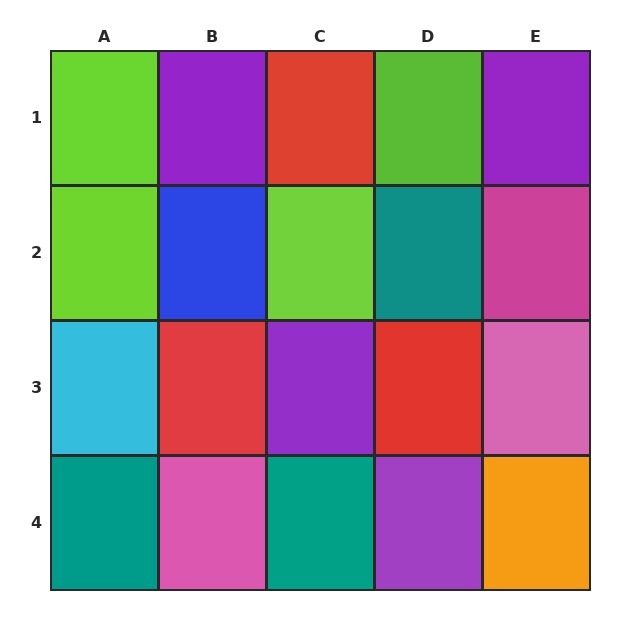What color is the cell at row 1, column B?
Purple.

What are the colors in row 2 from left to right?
Lime, blue, lime, teal, magenta.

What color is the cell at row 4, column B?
Pink.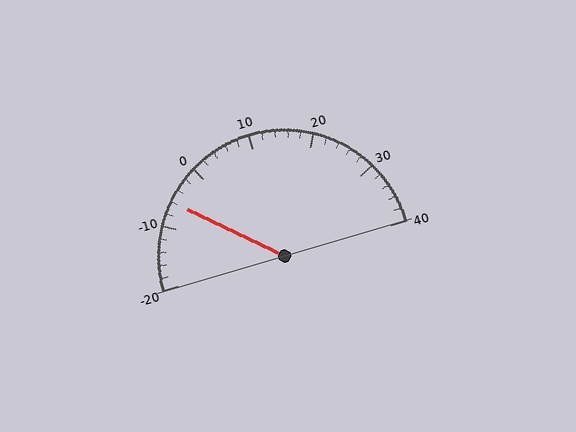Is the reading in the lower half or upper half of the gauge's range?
The reading is in the lower half of the range (-20 to 40).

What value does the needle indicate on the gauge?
The needle indicates approximately -6.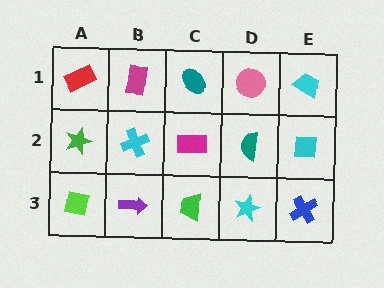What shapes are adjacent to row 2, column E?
A cyan trapezoid (row 1, column E), a blue cross (row 3, column E), a teal semicircle (row 2, column D).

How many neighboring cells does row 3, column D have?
3.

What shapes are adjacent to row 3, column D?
A teal semicircle (row 2, column D), a green trapezoid (row 3, column C), a blue cross (row 3, column E).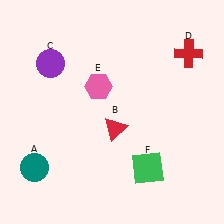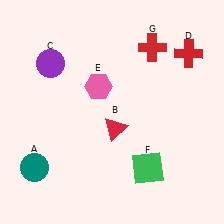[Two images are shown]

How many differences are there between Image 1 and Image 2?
There is 1 difference between the two images.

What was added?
A red cross (G) was added in Image 2.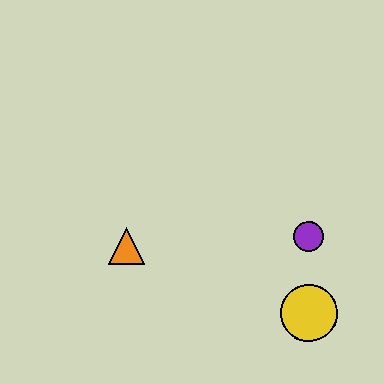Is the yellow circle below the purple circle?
Yes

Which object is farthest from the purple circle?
The orange triangle is farthest from the purple circle.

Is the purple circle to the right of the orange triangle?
Yes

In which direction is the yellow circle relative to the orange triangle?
The yellow circle is to the right of the orange triangle.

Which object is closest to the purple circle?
The yellow circle is closest to the purple circle.